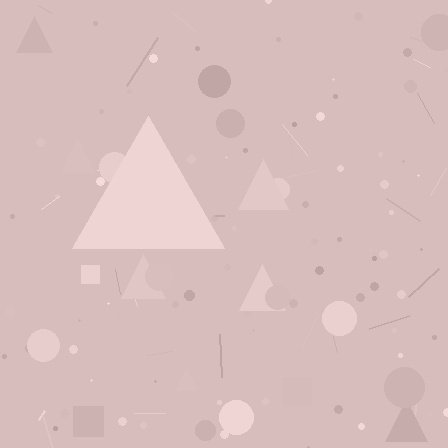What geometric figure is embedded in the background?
A triangle is embedded in the background.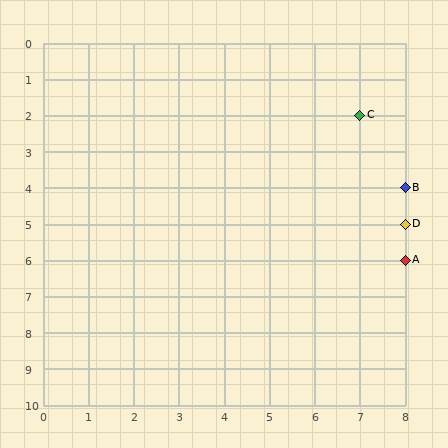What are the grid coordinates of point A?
Point A is at grid coordinates (8, 6).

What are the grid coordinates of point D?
Point D is at grid coordinates (8, 5).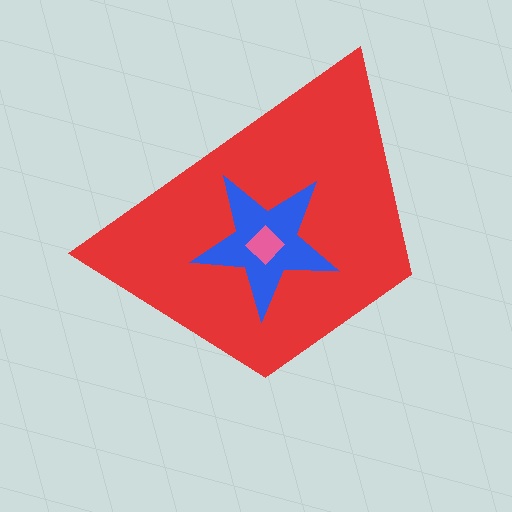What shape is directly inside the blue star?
The pink diamond.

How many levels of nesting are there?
3.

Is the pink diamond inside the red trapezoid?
Yes.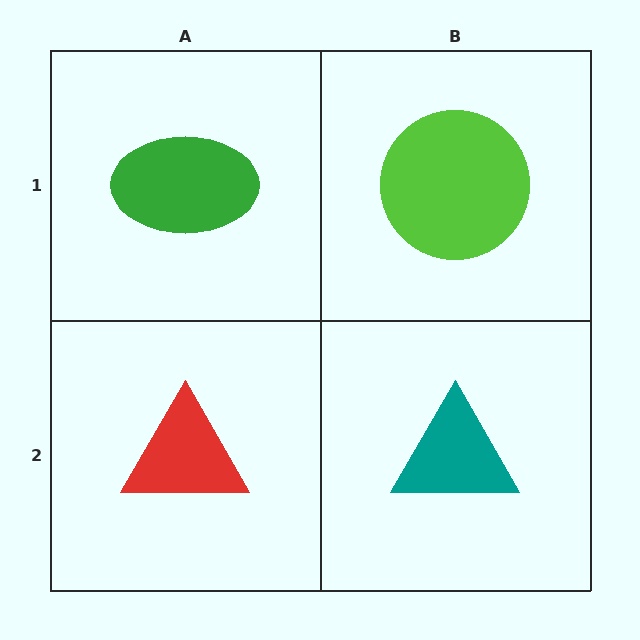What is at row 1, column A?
A green ellipse.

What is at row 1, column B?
A lime circle.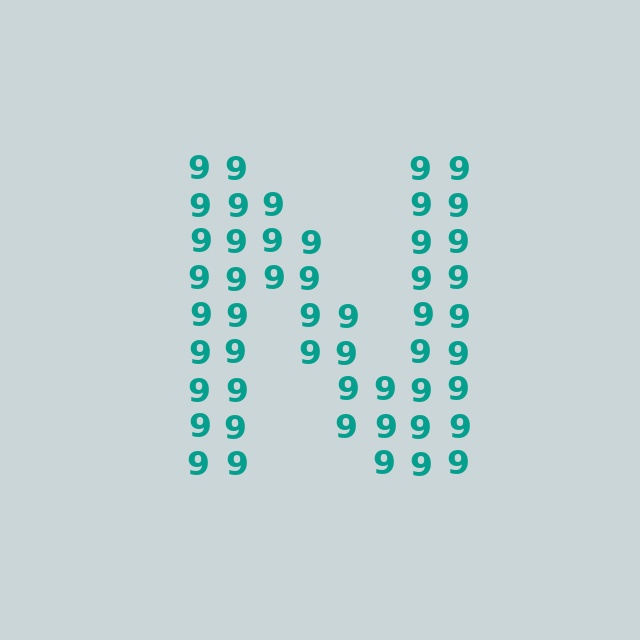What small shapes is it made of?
It is made of small digit 9's.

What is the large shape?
The large shape is the letter N.